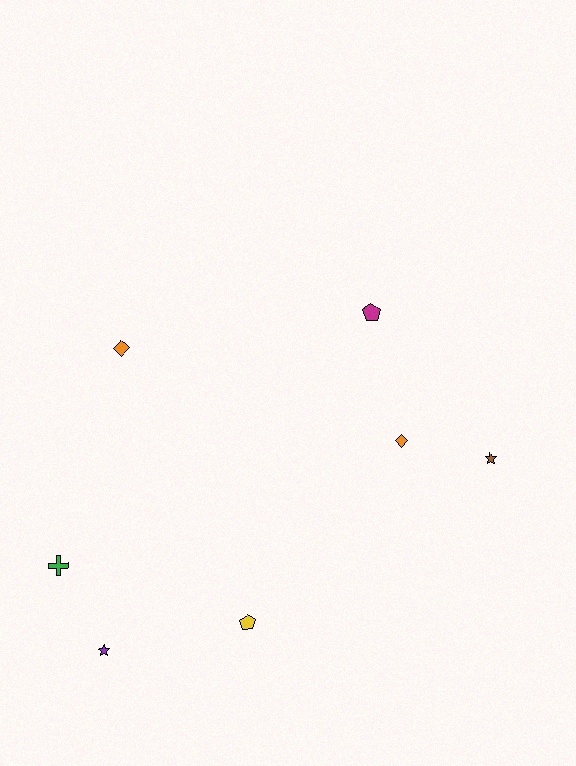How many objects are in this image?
There are 7 objects.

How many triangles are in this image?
There are no triangles.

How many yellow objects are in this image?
There is 1 yellow object.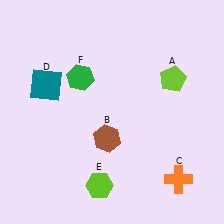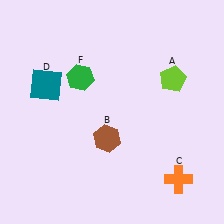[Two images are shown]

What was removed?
The lime hexagon (E) was removed in Image 2.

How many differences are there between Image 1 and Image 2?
There is 1 difference between the two images.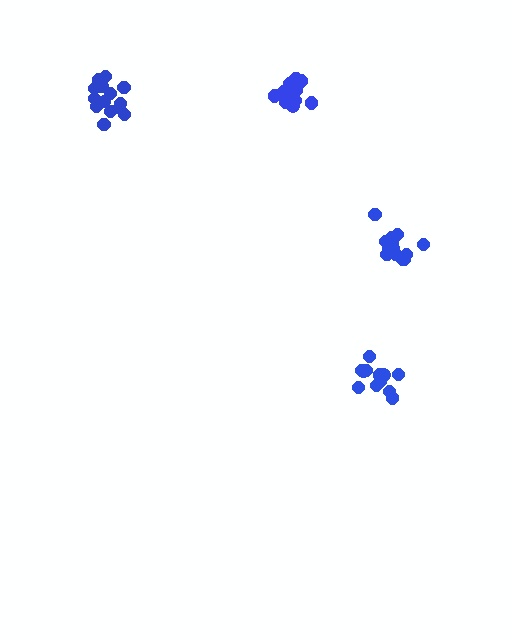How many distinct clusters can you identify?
There are 4 distinct clusters.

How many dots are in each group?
Group 1: 14 dots, Group 2: 17 dots, Group 3: 16 dots, Group 4: 12 dots (59 total).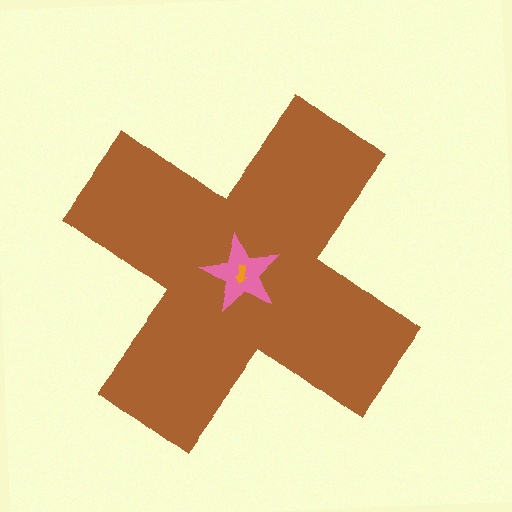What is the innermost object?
The orange arrow.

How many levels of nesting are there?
3.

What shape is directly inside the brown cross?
The pink star.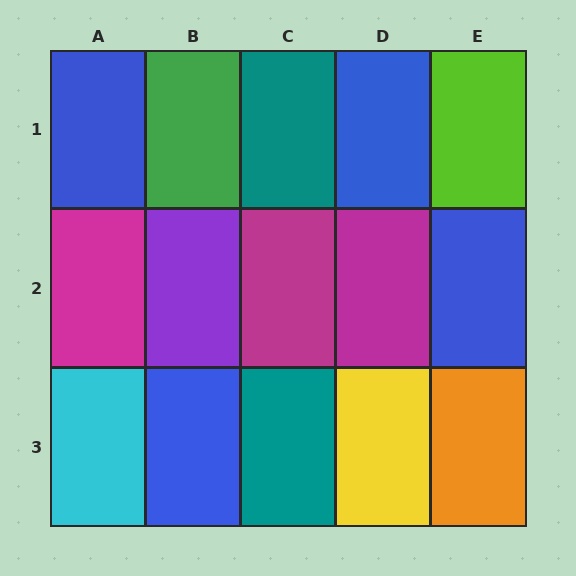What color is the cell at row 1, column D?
Blue.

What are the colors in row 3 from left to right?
Cyan, blue, teal, yellow, orange.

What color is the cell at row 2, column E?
Blue.